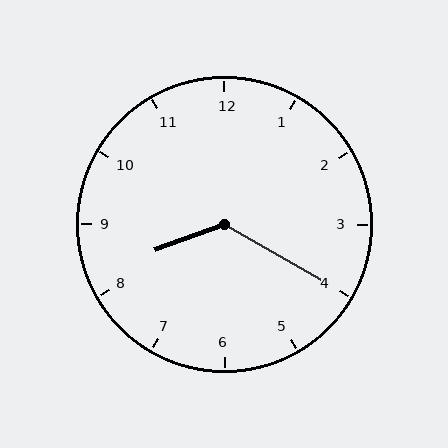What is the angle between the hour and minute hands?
Approximately 130 degrees.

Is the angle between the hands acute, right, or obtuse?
It is obtuse.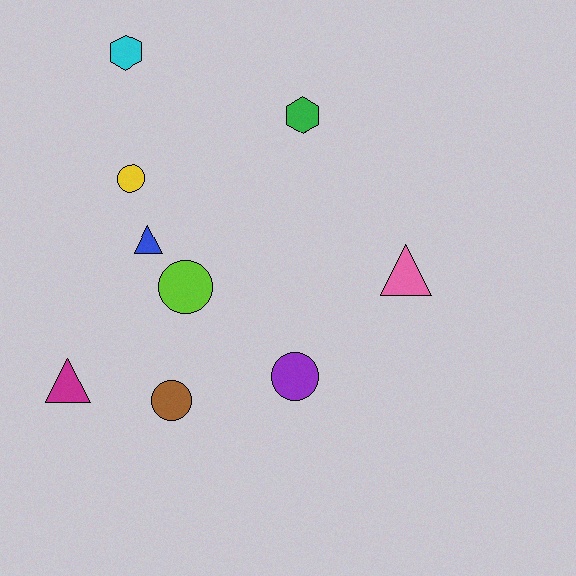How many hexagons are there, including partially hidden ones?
There are 2 hexagons.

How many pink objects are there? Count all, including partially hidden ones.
There is 1 pink object.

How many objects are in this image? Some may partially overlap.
There are 9 objects.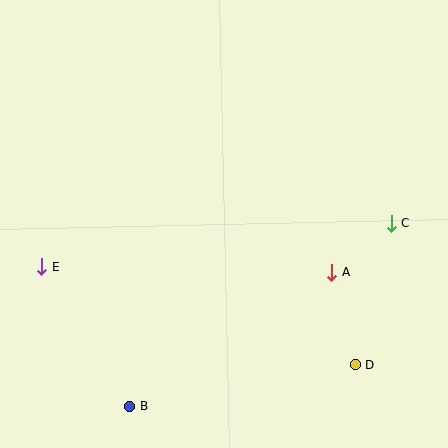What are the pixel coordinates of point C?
Point C is at (391, 223).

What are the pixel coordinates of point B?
Point B is at (130, 406).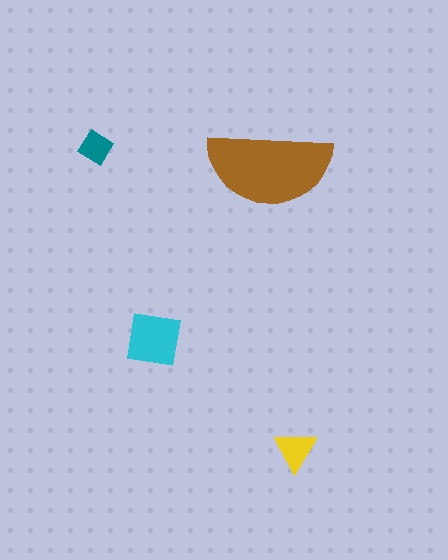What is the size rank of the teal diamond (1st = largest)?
4th.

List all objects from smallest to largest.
The teal diamond, the yellow triangle, the cyan square, the brown semicircle.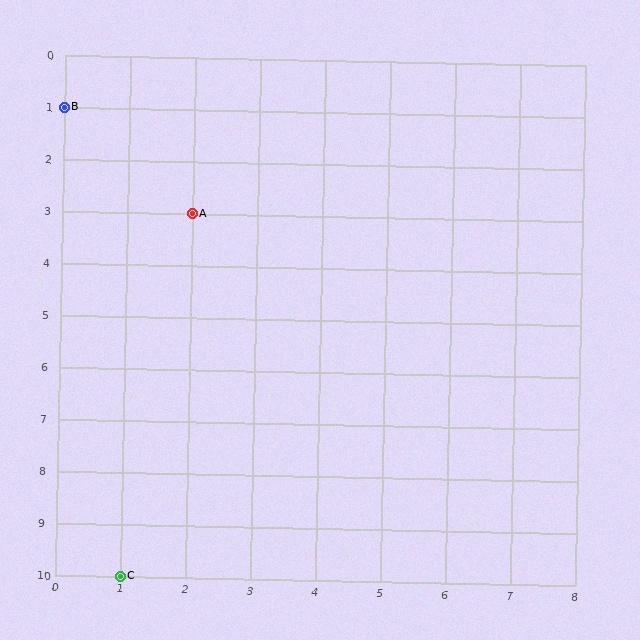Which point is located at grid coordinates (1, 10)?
Point C is at (1, 10).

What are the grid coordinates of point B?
Point B is at grid coordinates (0, 1).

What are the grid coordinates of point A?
Point A is at grid coordinates (2, 3).